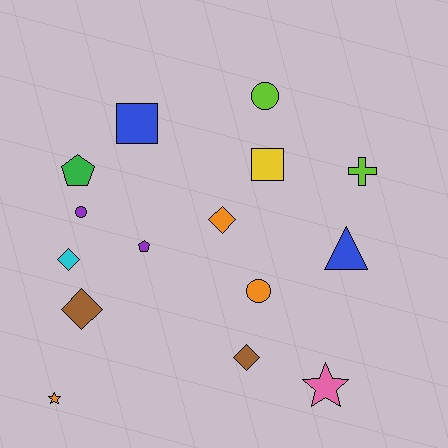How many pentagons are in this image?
There are 2 pentagons.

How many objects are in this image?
There are 15 objects.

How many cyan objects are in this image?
There is 1 cyan object.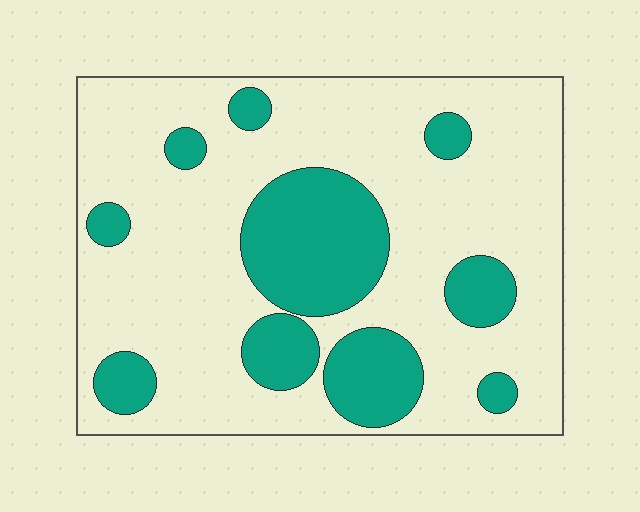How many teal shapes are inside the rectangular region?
10.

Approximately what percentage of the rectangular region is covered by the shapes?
Approximately 25%.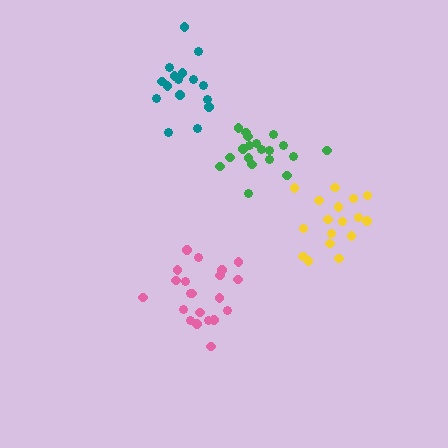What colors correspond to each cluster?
The clusters are colored: pink, yellow, green, teal.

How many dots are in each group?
Group 1: 21 dots, Group 2: 17 dots, Group 3: 19 dots, Group 4: 16 dots (73 total).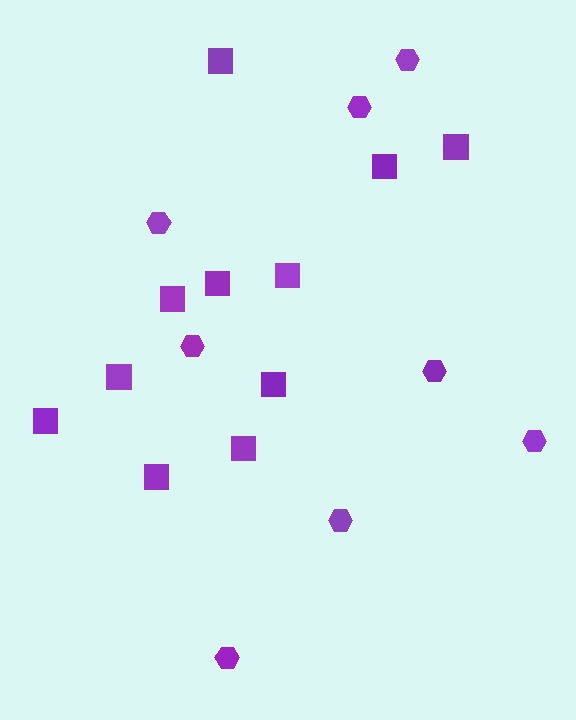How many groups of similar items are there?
There are 2 groups: one group of hexagons (8) and one group of squares (11).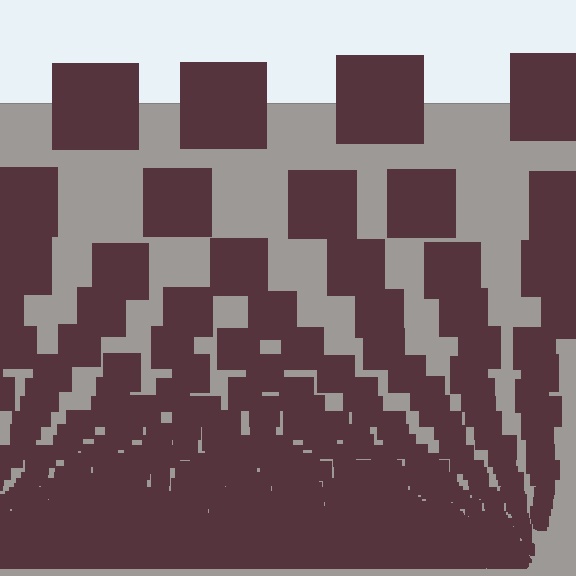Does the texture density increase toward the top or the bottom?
Density increases toward the bottom.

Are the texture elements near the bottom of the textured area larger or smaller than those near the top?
Smaller. The gradient is inverted — elements near the bottom are smaller and denser.